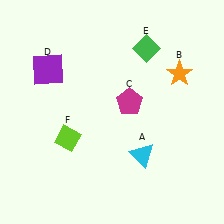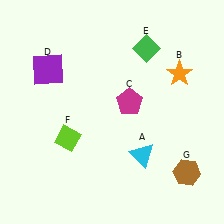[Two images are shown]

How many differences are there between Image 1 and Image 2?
There is 1 difference between the two images.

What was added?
A brown hexagon (G) was added in Image 2.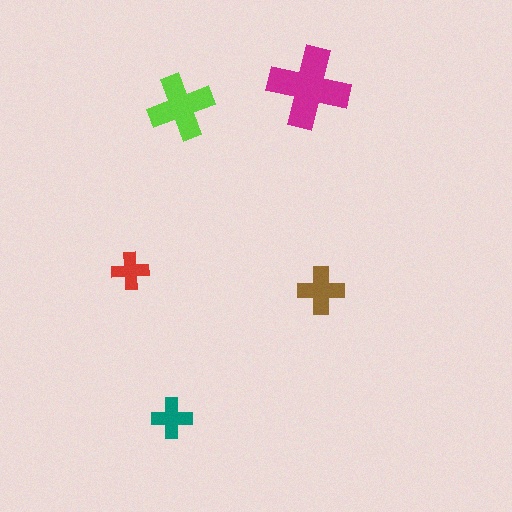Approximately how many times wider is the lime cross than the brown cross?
About 1.5 times wider.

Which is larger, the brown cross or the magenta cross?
The magenta one.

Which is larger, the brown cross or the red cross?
The brown one.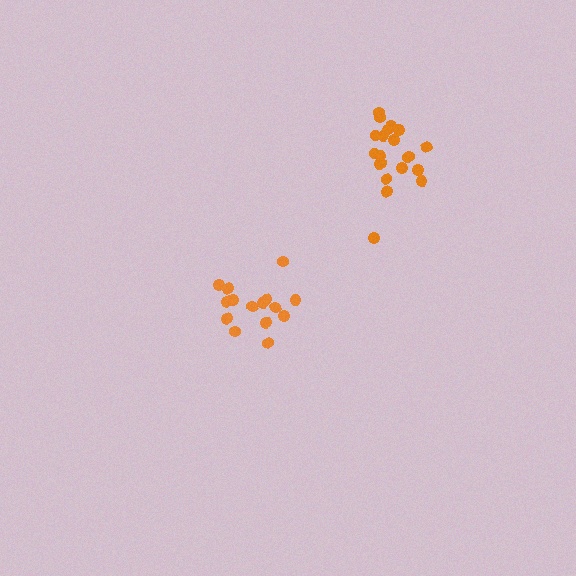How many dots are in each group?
Group 1: 15 dots, Group 2: 21 dots (36 total).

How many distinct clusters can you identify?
There are 2 distinct clusters.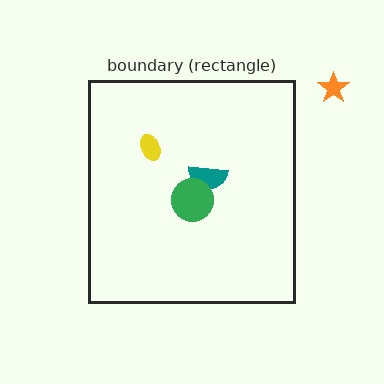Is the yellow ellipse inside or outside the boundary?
Inside.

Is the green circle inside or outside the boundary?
Inside.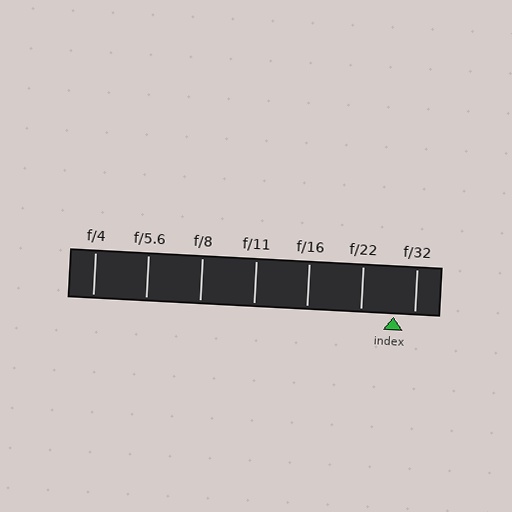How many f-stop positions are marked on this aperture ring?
There are 7 f-stop positions marked.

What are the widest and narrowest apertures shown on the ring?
The widest aperture shown is f/4 and the narrowest is f/32.